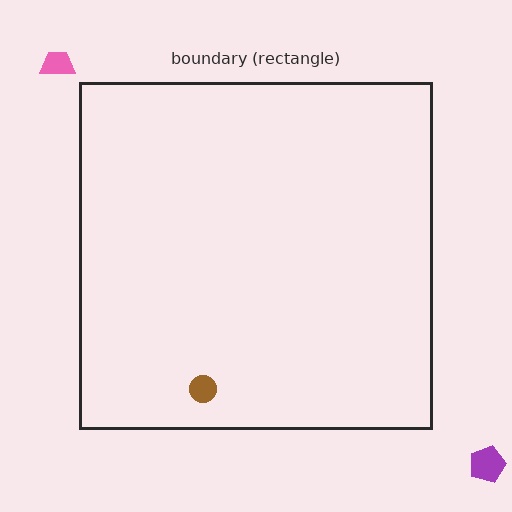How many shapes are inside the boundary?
1 inside, 2 outside.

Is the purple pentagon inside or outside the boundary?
Outside.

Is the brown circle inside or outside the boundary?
Inside.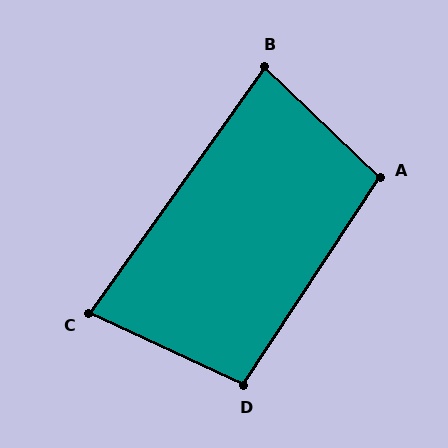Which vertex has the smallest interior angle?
C, at approximately 79 degrees.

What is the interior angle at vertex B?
Approximately 82 degrees (acute).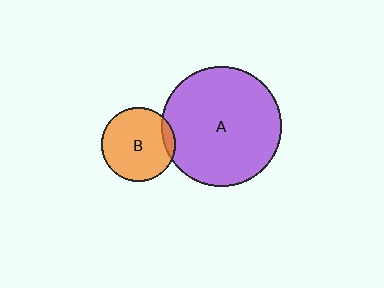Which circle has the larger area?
Circle A (purple).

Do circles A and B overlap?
Yes.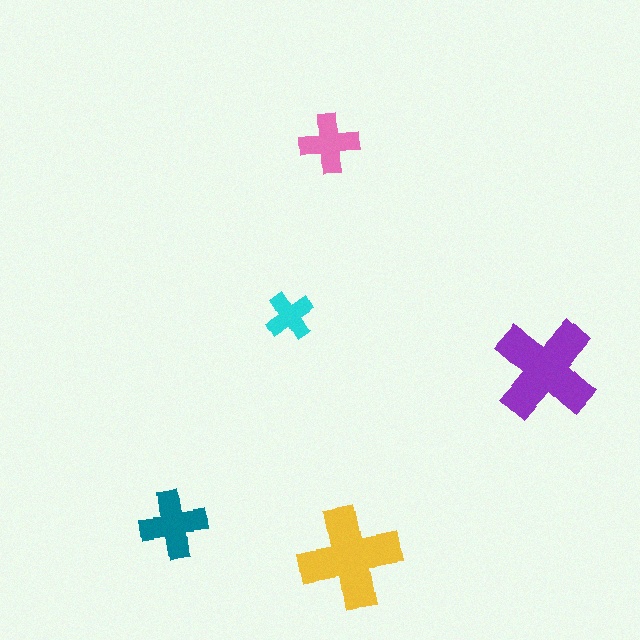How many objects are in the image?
There are 5 objects in the image.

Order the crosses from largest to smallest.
the purple one, the yellow one, the teal one, the pink one, the cyan one.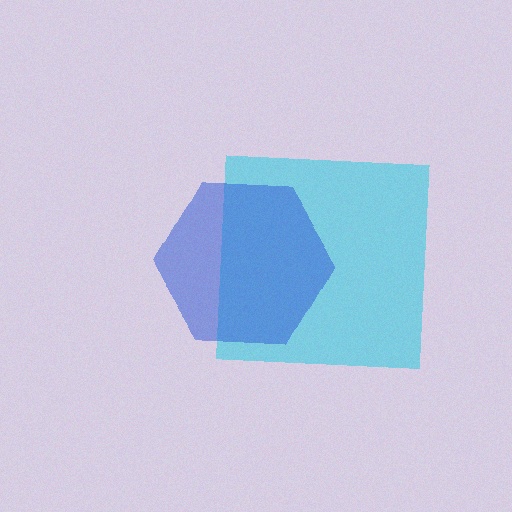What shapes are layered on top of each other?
The layered shapes are: a cyan square, a blue hexagon.